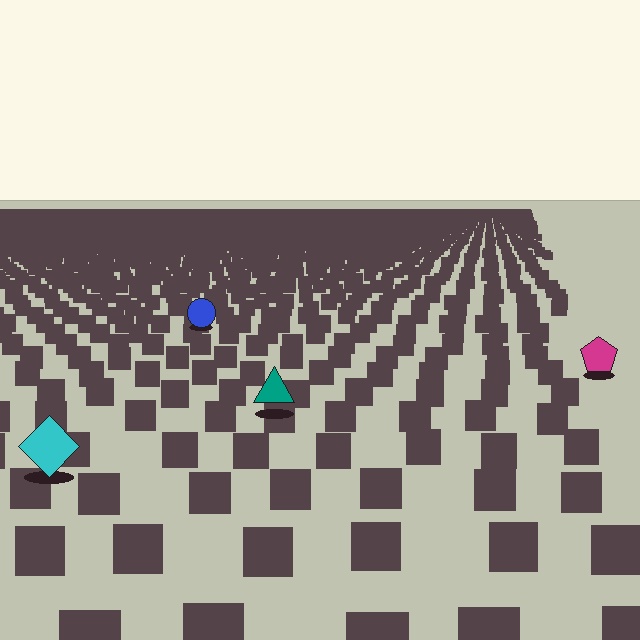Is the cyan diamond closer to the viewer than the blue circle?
Yes. The cyan diamond is closer — you can tell from the texture gradient: the ground texture is coarser near it.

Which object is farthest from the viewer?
The blue circle is farthest from the viewer. It appears smaller and the ground texture around it is denser.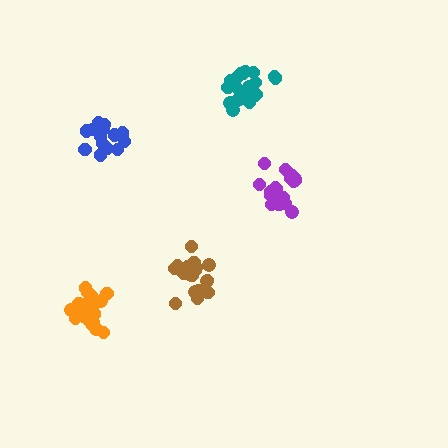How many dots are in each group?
Group 1: 20 dots, Group 2: 20 dots, Group 3: 21 dots, Group 4: 21 dots, Group 5: 20 dots (102 total).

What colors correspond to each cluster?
The clusters are colored: purple, brown, orange, teal, blue.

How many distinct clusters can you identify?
There are 5 distinct clusters.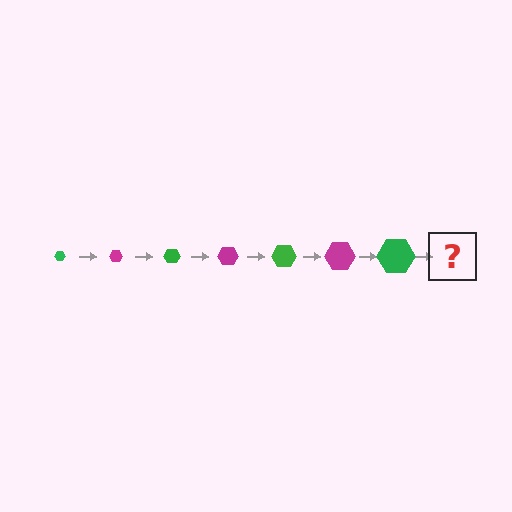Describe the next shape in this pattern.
It should be a magenta hexagon, larger than the previous one.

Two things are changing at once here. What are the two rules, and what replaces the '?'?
The two rules are that the hexagon grows larger each step and the color cycles through green and magenta. The '?' should be a magenta hexagon, larger than the previous one.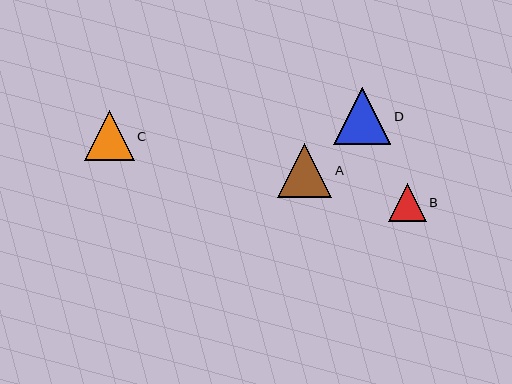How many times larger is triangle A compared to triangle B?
Triangle A is approximately 1.4 times the size of triangle B.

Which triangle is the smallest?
Triangle B is the smallest with a size of approximately 38 pixels.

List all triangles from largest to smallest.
From largest to smallest: D, A, C, B.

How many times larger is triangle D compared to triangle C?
Triangle D is approximately 1.1 times the size of triangle C.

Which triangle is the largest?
Triangle D is the largest with a size of approximately 57 pixels.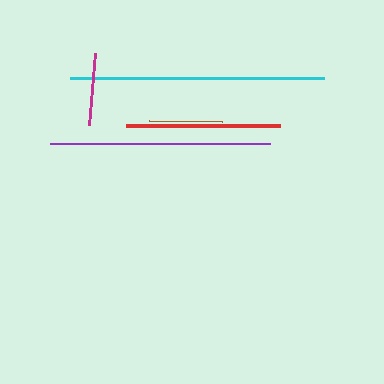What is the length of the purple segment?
The purple segment is approximately 220 pixels long.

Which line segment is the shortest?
The magenta line is the shortest at approximately 73 pixels.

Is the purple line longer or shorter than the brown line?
The purple line is longer than the brown line.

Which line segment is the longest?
The cyan line is the longest at approximately 254 pixels.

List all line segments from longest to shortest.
From longest to shortest: cyan, purple, red, brown, magenta.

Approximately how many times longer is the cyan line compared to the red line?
The cyan line is approximately 1.7 times the length of the red line.